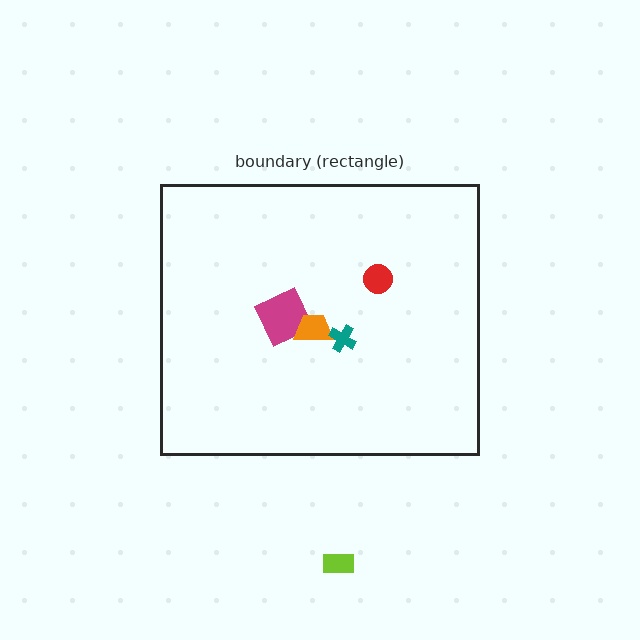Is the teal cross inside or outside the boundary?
Inside.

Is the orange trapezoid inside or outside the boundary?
Inside.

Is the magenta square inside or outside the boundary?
Inside.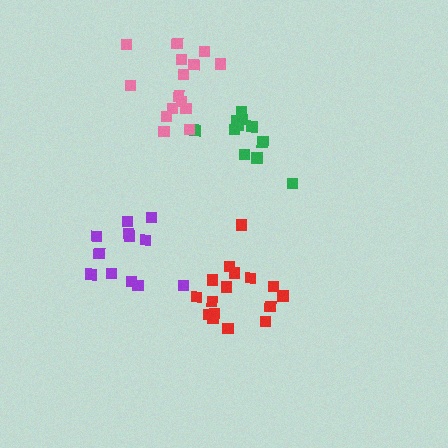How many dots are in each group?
Group 1: 12 dots, Group 2: 16 dots, Group 3: 12 dots, Group 4: 15 dots (55 total).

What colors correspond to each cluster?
The clusters are colored: green, red, purple, pink.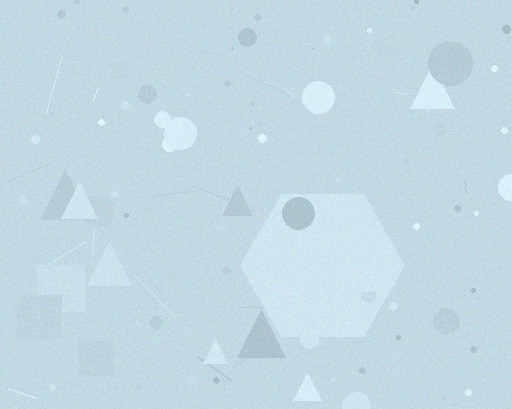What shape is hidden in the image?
A hexagon is hidden in the image.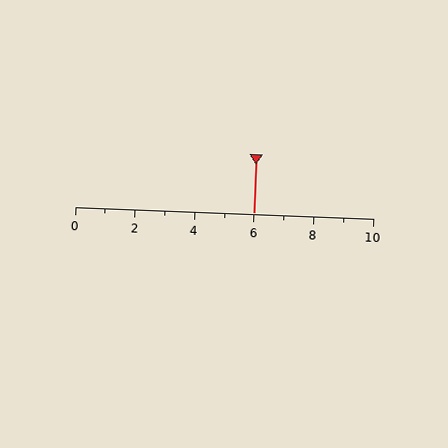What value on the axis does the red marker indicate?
The marker indicates approximately 6.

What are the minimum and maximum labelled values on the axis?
The axis runs from 0 to 10.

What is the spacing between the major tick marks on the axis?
The major ticks are spaced 2 apart.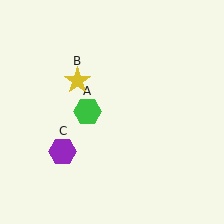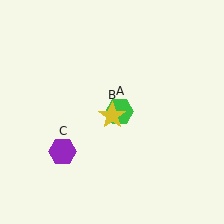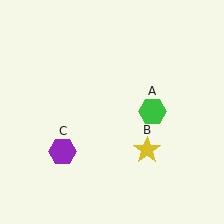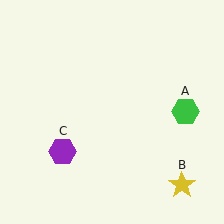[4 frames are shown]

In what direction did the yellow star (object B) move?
The yellow star (object B) moved down and to the right.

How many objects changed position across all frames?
2 objects changed position: green hexagon (object A), yellow star (object B).